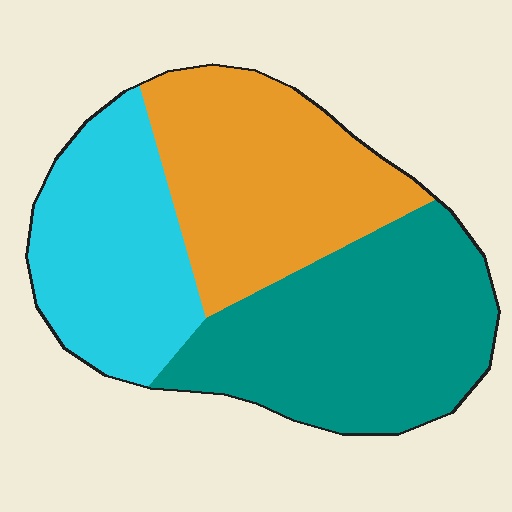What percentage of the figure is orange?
Orange covers about 35% of the figure.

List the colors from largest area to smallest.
From largest to smallest: teal, orange, cyan.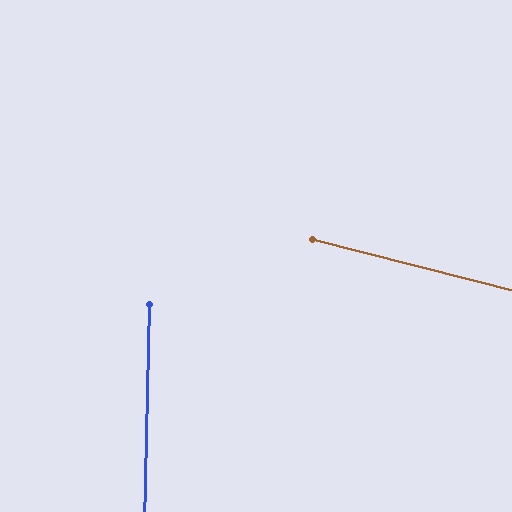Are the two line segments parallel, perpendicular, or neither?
Neither parallel nor perpendicular — they differ by about 77°.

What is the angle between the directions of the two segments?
Approximately 77 degrees.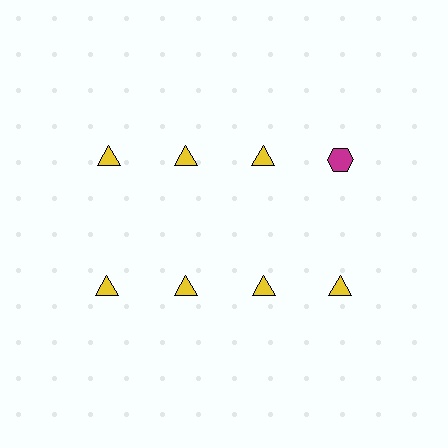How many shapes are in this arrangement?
There are 8 shapes arranged in a grid pattern.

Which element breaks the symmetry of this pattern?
The magenta hexagon in the top row, second from right column breaks the symmetry. All other shapes are yellow triangles.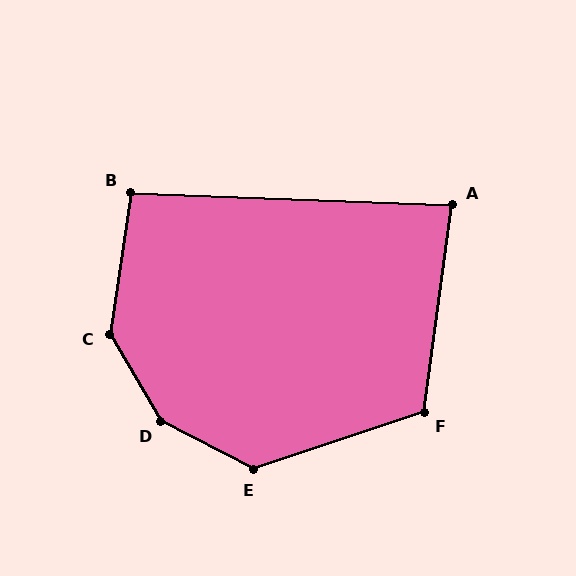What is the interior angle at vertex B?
Approximately 96 degrees (obtuse).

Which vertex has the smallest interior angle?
A, at approximately 84 degrees.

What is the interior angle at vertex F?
Approximately 116 degrees (obtuse).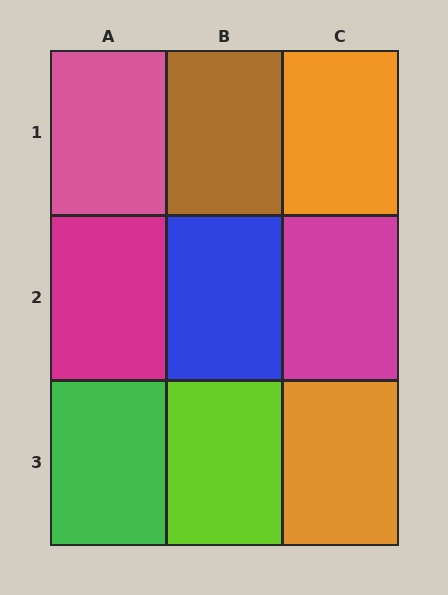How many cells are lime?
1 cell is lime.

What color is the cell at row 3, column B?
Lime.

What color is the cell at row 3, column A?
Green.